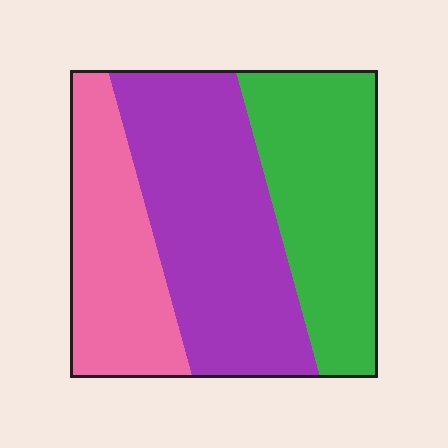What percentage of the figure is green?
Green takes up between a sixth and a third of the figure.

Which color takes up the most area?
Purple, at roughly 40%.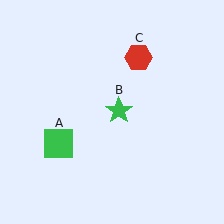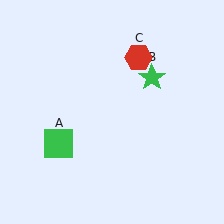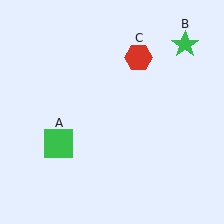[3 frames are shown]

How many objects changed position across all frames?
1 object changed position: green star (object B).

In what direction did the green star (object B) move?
The green star (object B) moved up and to the right.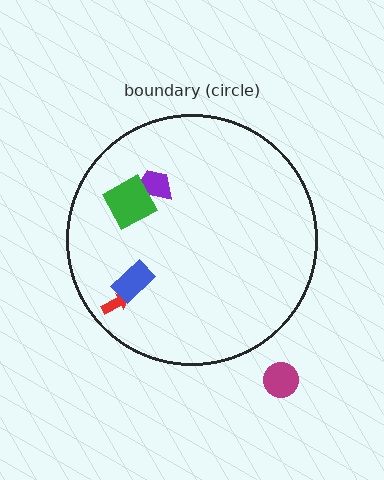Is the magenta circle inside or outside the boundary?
Outside.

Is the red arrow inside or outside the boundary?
Inside.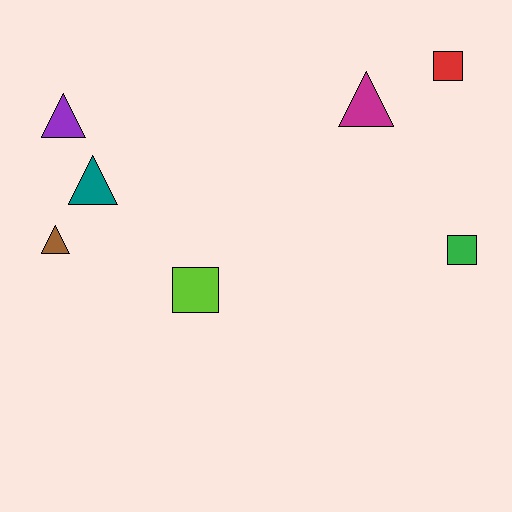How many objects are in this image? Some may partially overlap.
There are 7 objects.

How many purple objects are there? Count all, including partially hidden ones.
There is 1 purple object.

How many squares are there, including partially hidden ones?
There are 3 squares.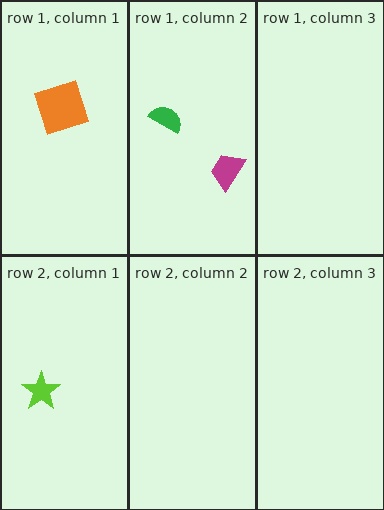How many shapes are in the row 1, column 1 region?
1.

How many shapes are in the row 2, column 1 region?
1.